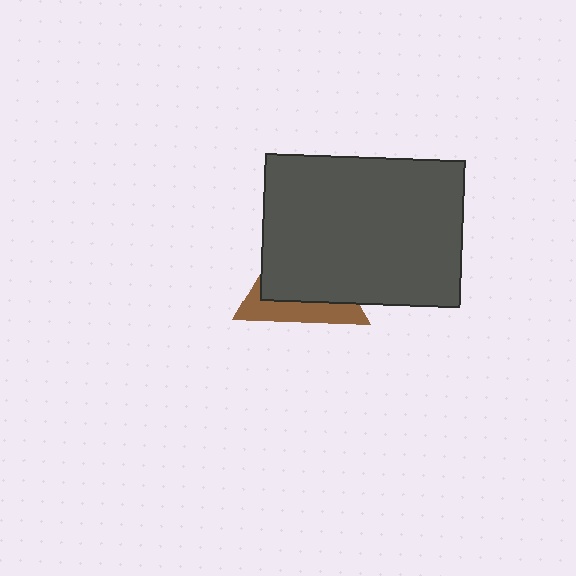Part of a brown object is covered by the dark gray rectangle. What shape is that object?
It is a triangle.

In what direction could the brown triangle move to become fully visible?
The brown triangle could move toward the lower-left. That would shift it out from behind the dark gray rectangle entirely.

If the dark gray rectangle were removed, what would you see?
You would see the complete brown triangle.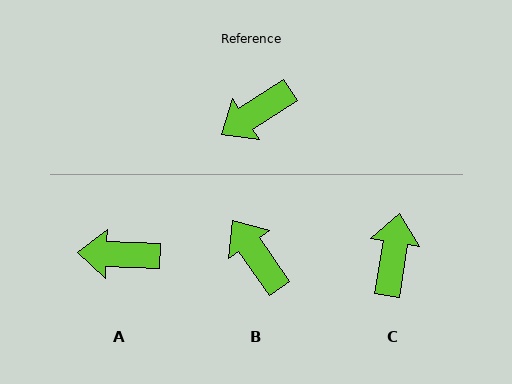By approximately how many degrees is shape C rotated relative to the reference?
Approximately 132 degrees clockwise.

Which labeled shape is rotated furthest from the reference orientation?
C, about 132 degrees away.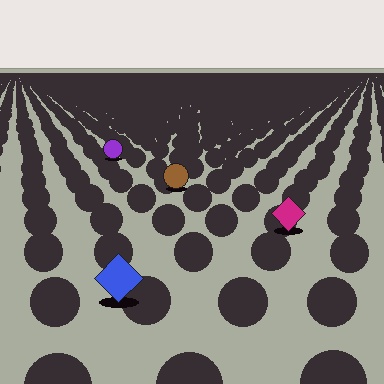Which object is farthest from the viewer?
The purple circle is farthest from the viewer. It appears smaller and the ground texture around it is denser.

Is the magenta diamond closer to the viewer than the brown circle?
Yes. The magenta diamond is closer — you can tell from the texture gradient: the ground texture is coarser near it.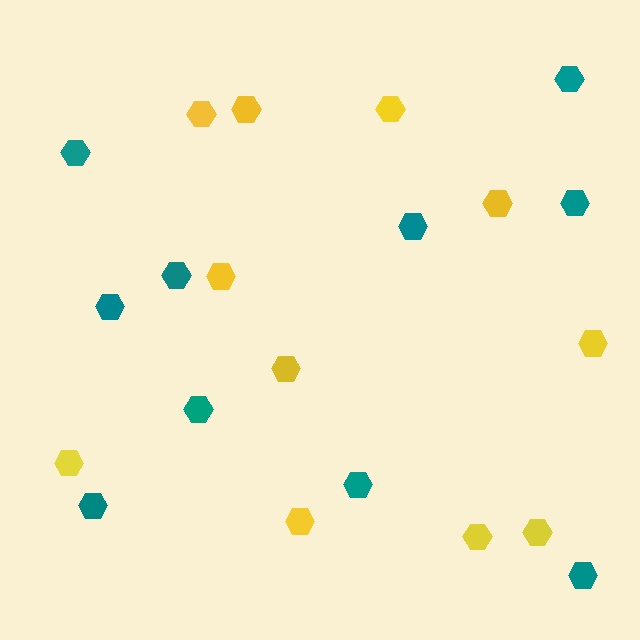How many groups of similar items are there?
There are 2 groups: one group of yellow hexagons (11) and one group of teal hexagons (10).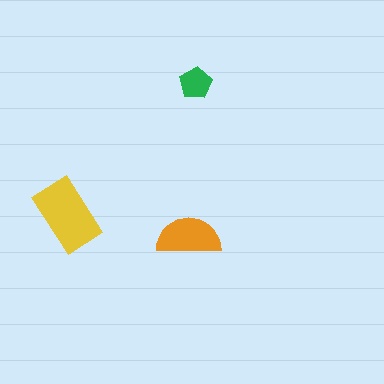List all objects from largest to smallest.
The yellow rectangle, the orange semicircle, the green pentagon.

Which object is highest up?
The green pentagon is topmost.